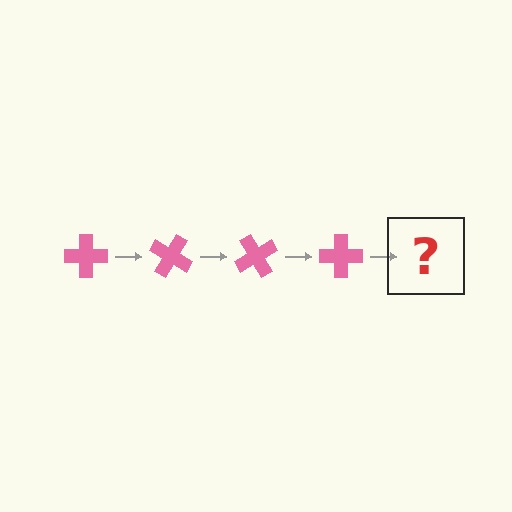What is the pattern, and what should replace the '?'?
The pattern is that the cross rotates 30 degrees each step. The '?' should be a pink cross rotated 120 degrees.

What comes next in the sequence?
The next element should be a pink cross rotated 120 degrees.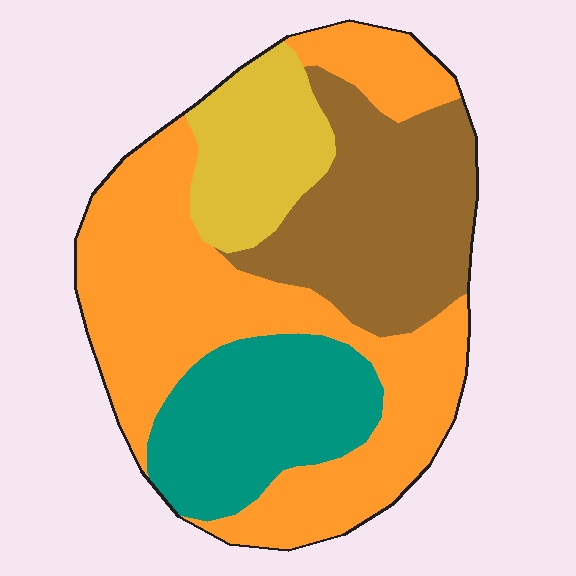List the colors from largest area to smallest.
From largest to smallest: orange, brown, teal, yellow.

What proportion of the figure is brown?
Brown takes up about one quarter (1/4) of the figure.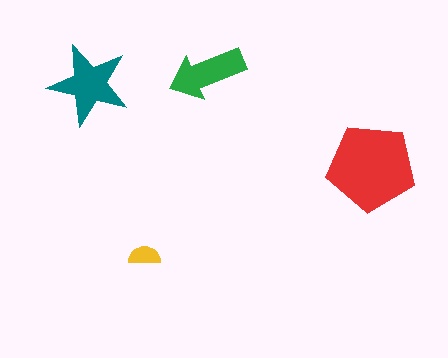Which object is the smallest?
The yellow semicircle.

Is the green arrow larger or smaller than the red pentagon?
Smaller.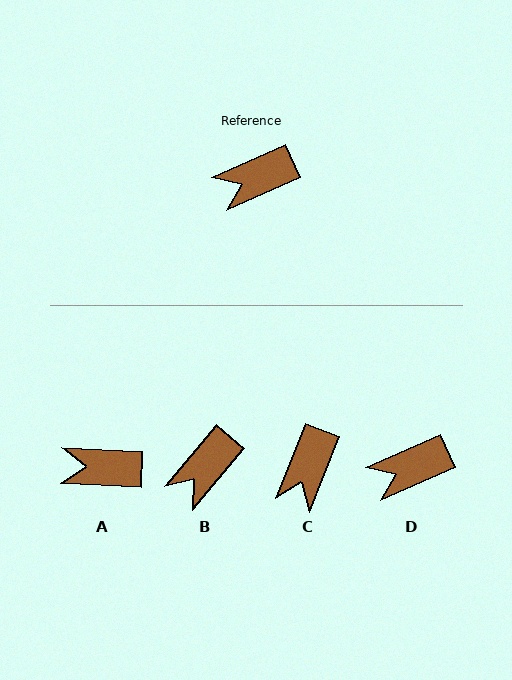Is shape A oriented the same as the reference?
No, it is off by about 26 degrees.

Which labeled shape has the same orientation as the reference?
D.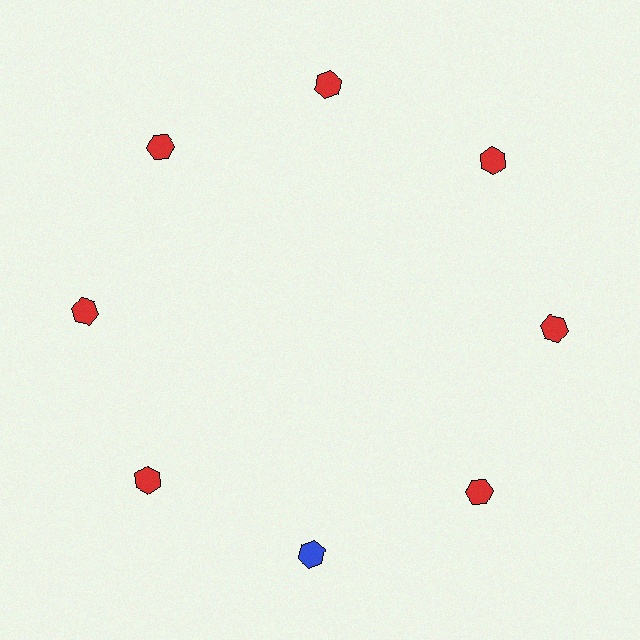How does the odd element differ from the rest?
It has a different color: blue instead of red.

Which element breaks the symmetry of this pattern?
The blue hexagon at roughly the 6 o'clock position breaks the symmetry. All other shapes are red hexagons.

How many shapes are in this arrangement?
There are 8 shapes arranged in a ring pattern.